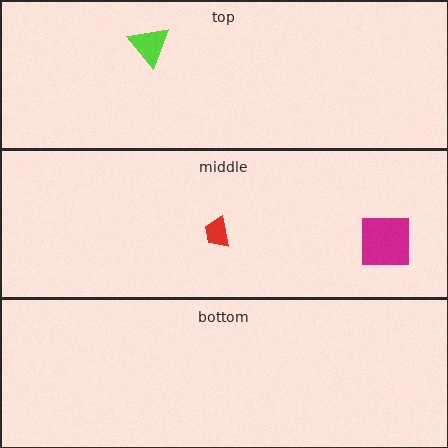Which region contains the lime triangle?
The top region.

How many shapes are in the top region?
1.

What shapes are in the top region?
The lime triangle.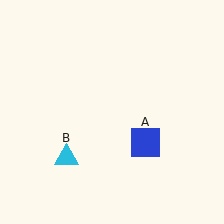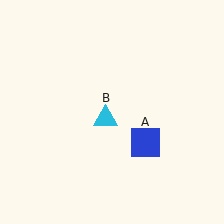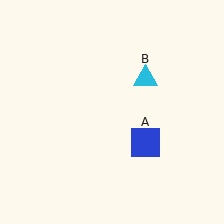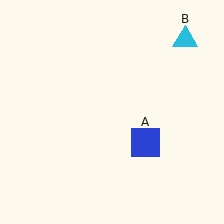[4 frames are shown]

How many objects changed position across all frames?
1 object changed position: cyan triangle (object B).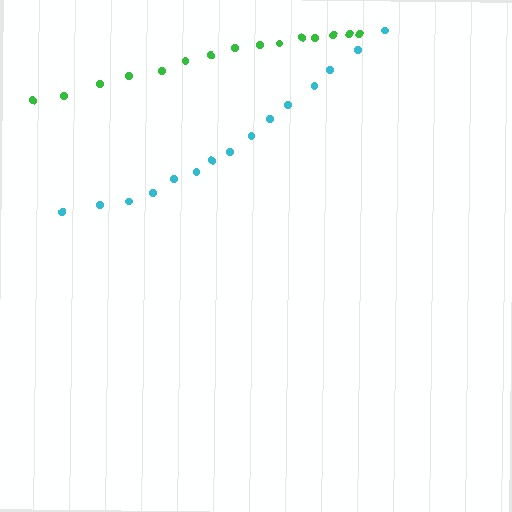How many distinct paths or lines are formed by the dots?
There are 2 distinct paths.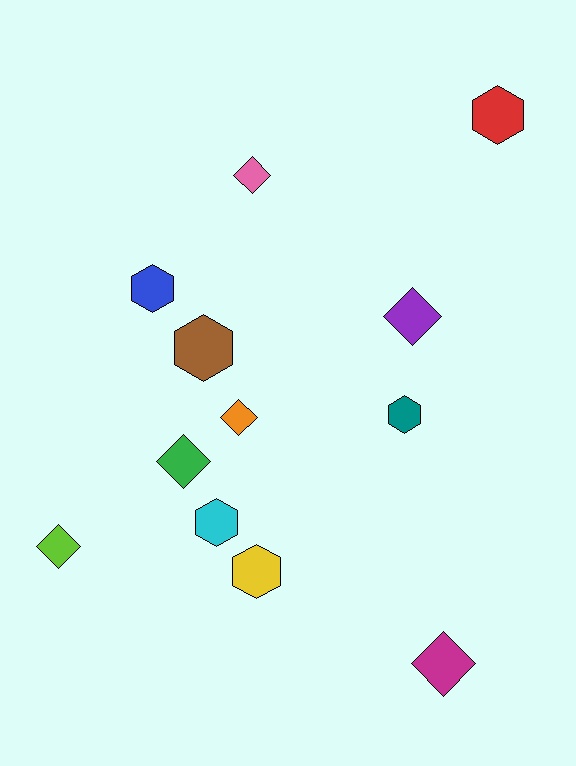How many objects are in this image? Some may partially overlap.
There are 12 objects.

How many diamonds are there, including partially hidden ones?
There are 6 diamonds.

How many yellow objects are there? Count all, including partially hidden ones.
There is 1 yellow object.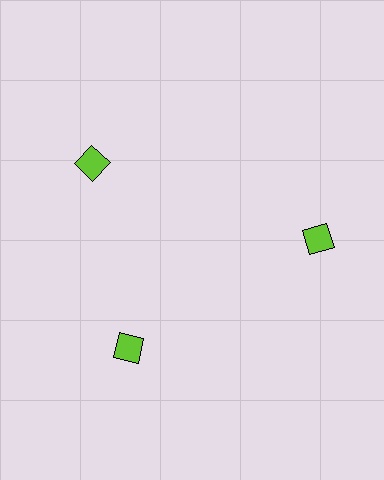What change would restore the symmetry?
The symmetry would be restored by rotating it back into even spacing with its neighbors so that all 3 squares sit at equal angles and equal distance from the center.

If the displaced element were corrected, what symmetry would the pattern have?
It would have 3-fold rotational symmetry — the pattern would map onto itself every 120 degrees.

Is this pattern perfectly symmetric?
No. The 3 lime squares are arranged in a ring, but one element near the 11 o'clock position is rotated out of alignment along the ring, breaking the 3-fold rotational symmetry.